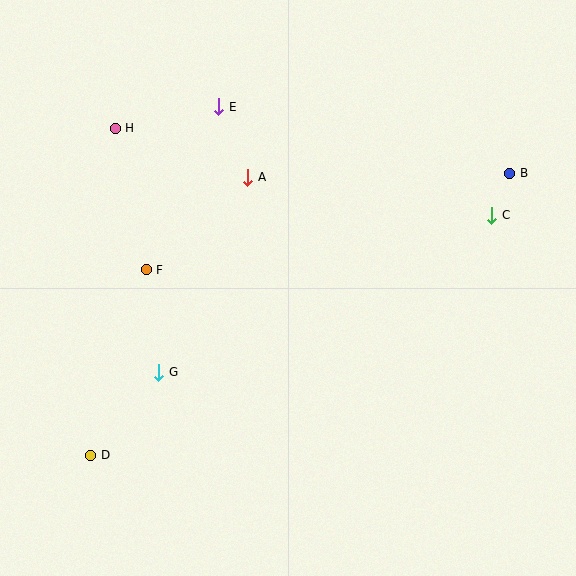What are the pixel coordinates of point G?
Point G is at (159, 372).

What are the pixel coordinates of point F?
Point F is at (146, 270).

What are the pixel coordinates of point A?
Point A is at (248, 177).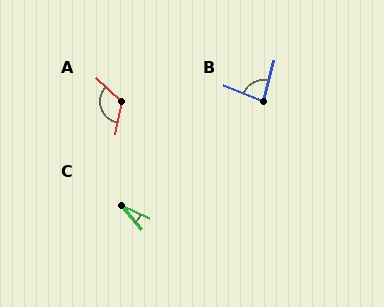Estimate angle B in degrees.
Approximately 82 degrees.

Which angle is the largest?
A, at approximately 123 degrees.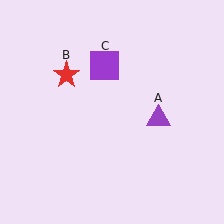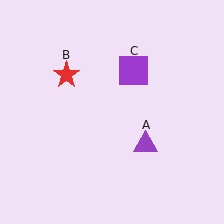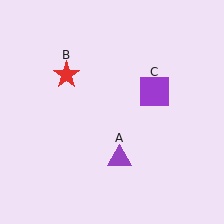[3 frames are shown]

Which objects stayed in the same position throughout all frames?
Red star (object B) remained stationary.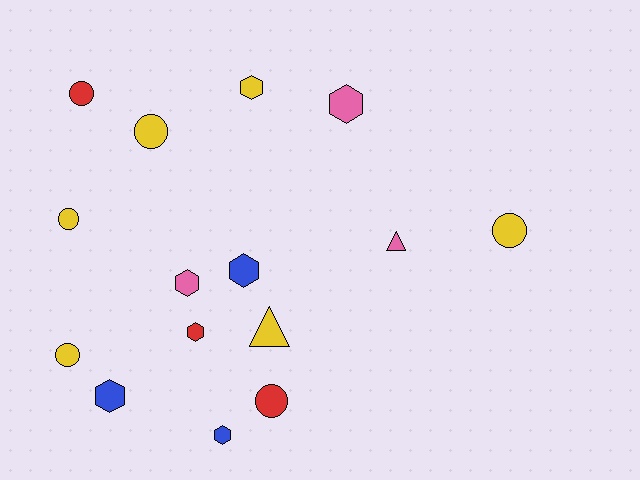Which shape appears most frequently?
Hexagon, with 7 objects.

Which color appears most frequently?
Yellow, with 6 objects.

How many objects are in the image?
There are 15 objects.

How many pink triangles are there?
There is 1 pink triangle.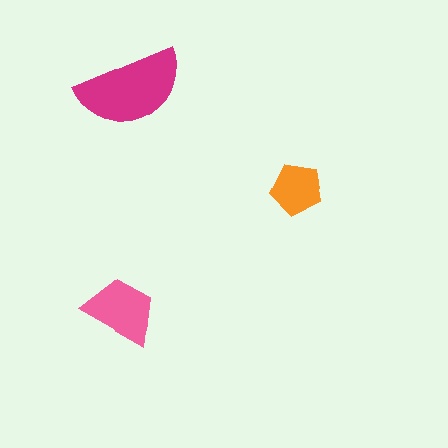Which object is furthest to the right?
The orange pentagon is rightmost.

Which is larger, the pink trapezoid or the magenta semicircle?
The magenta semicircle.